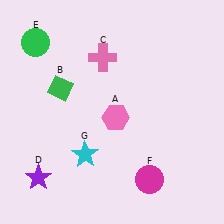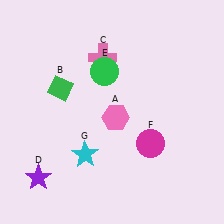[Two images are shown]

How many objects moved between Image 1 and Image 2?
2 objects moved between the two images.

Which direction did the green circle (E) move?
The green circle (E) moved right.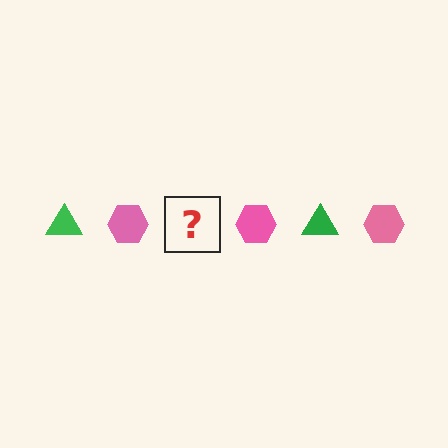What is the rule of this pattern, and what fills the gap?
The rule is that the pattern alternates between green triangle and pink hexagon. The gap should be filled with a green triangle.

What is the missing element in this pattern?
The missing element is a green triangle.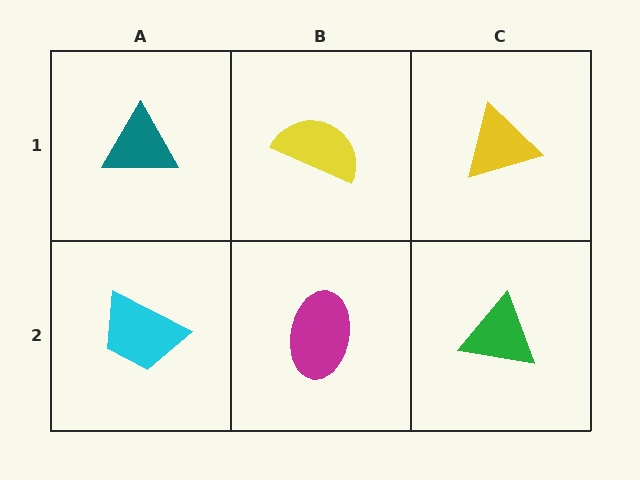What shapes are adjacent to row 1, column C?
A green triangle (row 2, column C), a yellow semicircle (row 1, column B).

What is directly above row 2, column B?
A yellow semicircle.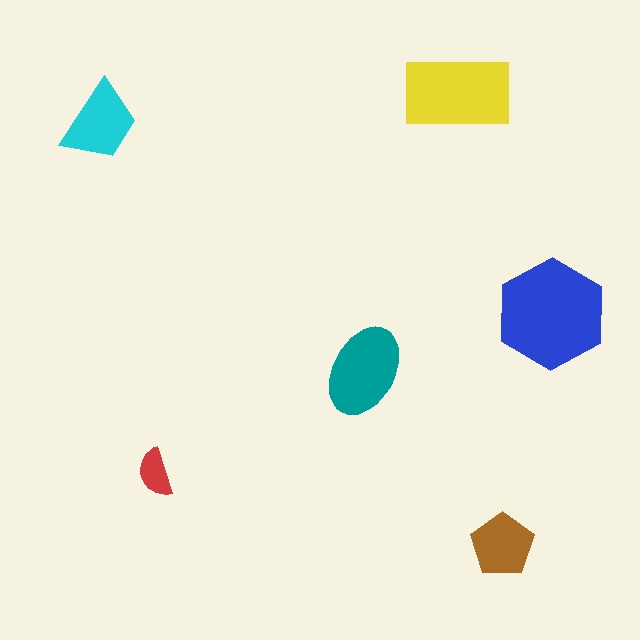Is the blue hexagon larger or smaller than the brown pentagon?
Larger.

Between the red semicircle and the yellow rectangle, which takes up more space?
The yellow rectangle.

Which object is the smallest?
The red semicircle.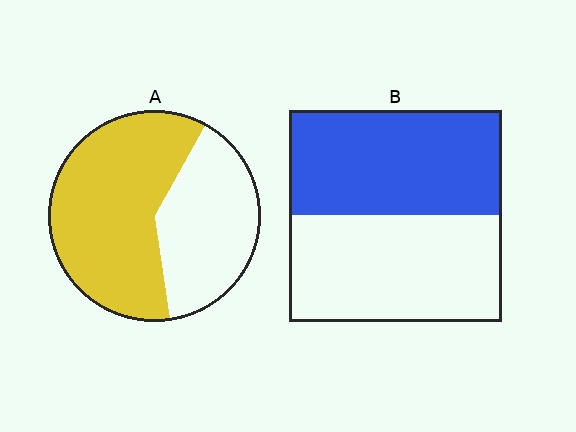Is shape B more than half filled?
Roughly half.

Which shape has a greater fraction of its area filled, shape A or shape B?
Shape A.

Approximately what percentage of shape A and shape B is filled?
A is approximately 60% and B is approximately 50%.